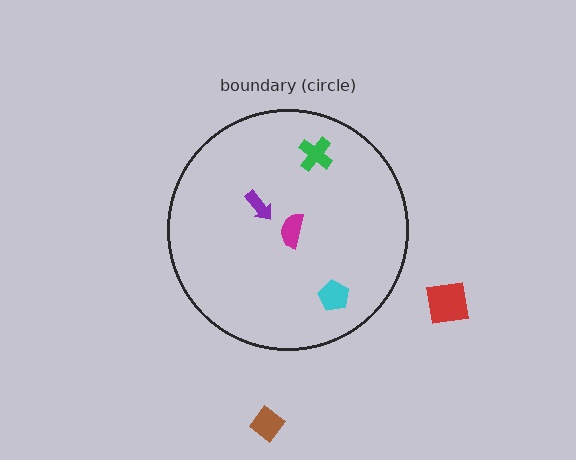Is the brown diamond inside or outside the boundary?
Outside.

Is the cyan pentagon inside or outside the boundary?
Inside.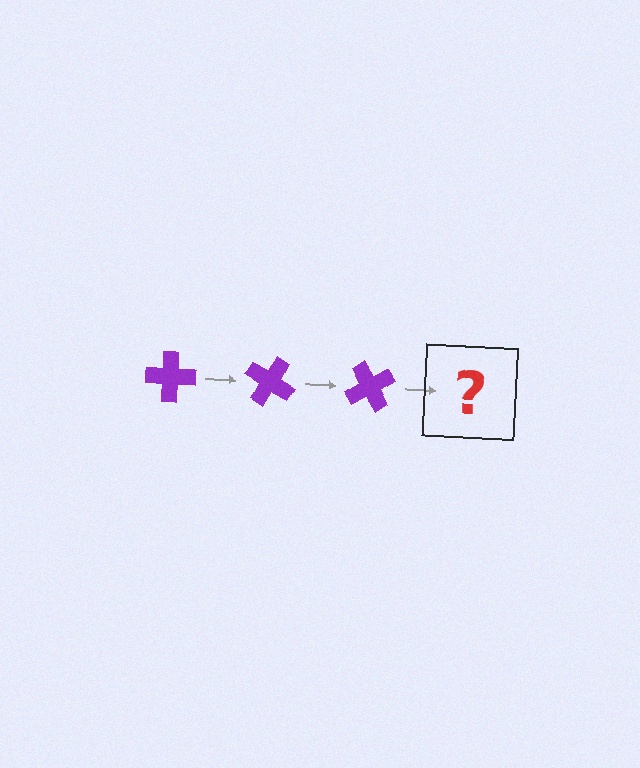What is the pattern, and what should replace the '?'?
The pattern is that the cross rotates 30 degrees each step. The '?' should be a purple cross rotated 90 degrees.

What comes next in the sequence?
The next element should be a purple cross rotated 90 degrees.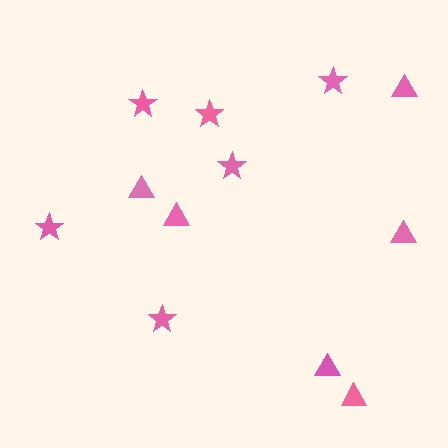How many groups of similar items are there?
There are 2 groups: one group of triangles (6) and one group of stars (6).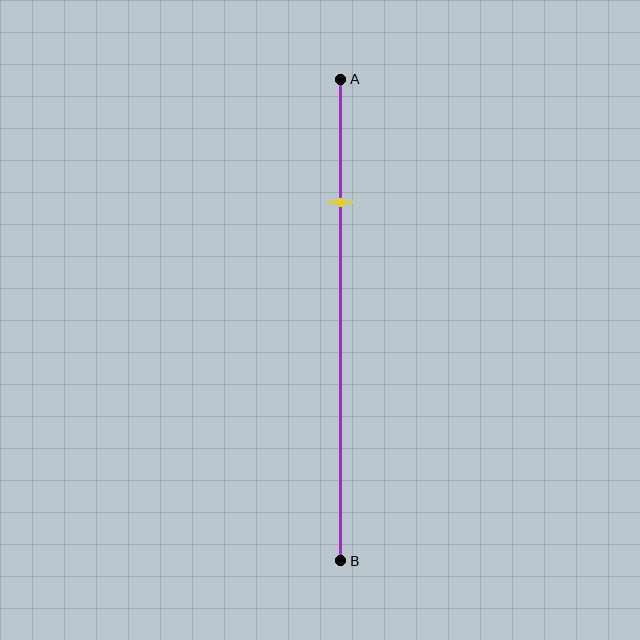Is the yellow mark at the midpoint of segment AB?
No, the mark is at about 25% from A, not at the 50% midpoint.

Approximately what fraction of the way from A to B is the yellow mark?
The yellow mark is approximately 25% of the way from A to B.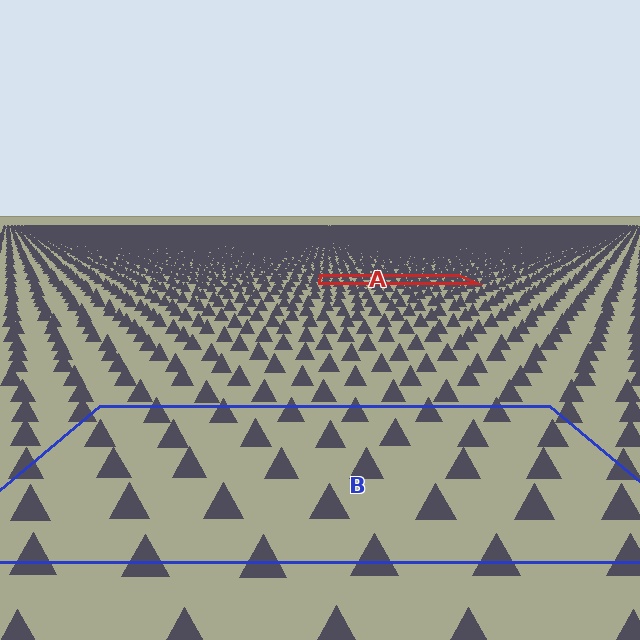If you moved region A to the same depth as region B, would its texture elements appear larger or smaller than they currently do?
They would appear larger. At a closer depth, the same texture elements are projected at a bigger on-screen size.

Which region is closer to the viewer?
Region B is closer. The texture elements there are larger and more spread out.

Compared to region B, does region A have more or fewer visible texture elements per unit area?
Region A has more texture elements per unit area — they are packed more densely because it is farther away.